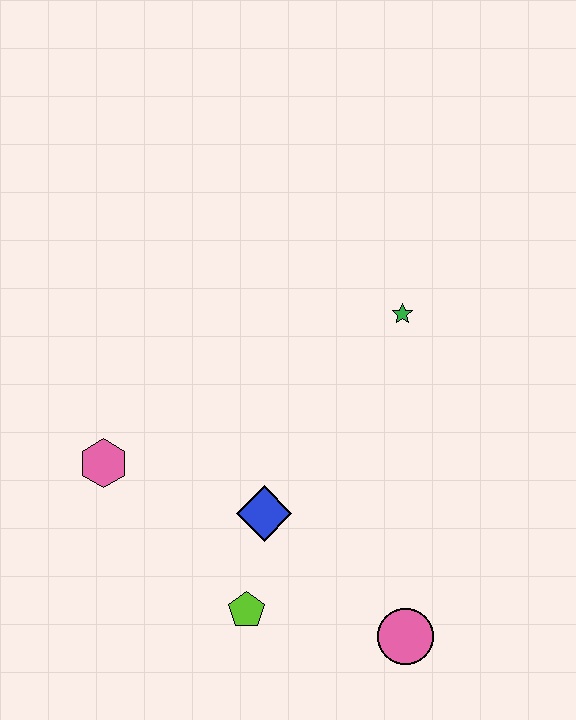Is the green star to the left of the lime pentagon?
No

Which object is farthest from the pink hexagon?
The pink circle is farthest from the pink hexagon.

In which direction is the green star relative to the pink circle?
The green star is above the pink circle.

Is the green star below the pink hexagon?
No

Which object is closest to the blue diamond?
The lime pentagon is closest to the blue diamond.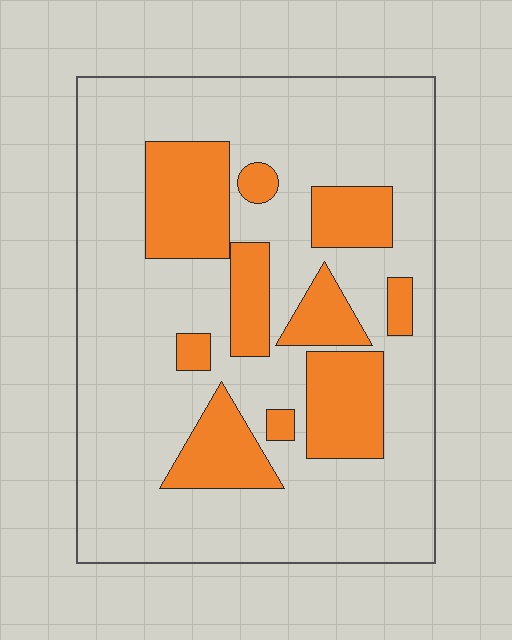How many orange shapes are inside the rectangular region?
10.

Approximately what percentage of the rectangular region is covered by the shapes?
Approximately 25%.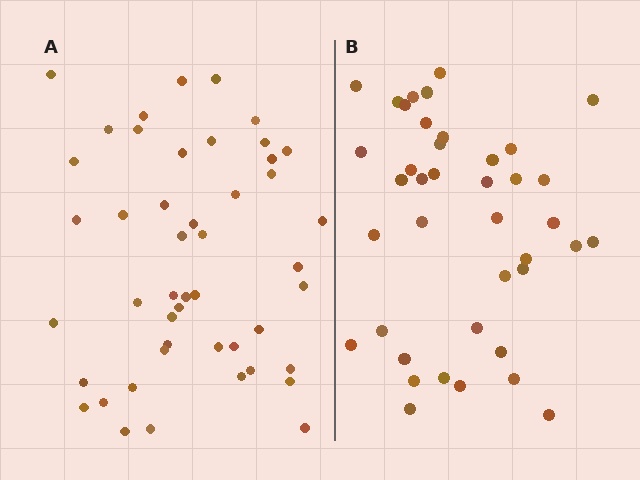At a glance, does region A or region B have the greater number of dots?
Region A (the left region) has more dots.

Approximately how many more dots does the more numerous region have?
Region A has roughly 8 or so more dots than region B.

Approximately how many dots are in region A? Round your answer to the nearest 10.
About 50 dots. (The exact count is 47, which rounds to 50.)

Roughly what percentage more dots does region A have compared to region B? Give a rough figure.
About 20% more.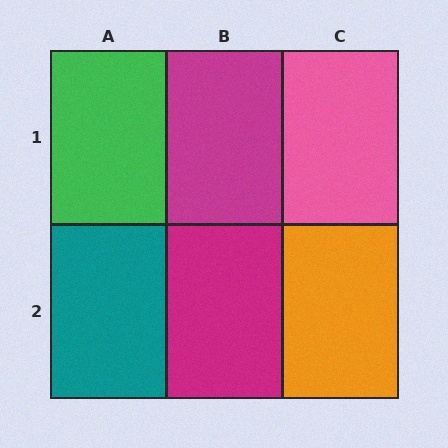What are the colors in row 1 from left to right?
Green, magenta, pink.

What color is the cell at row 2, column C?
Orange.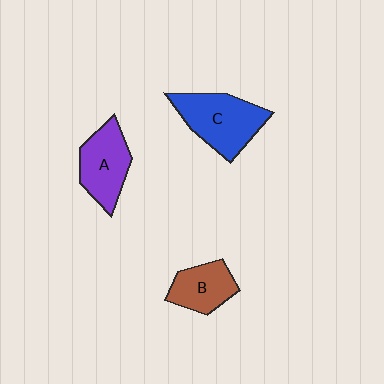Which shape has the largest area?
Shape C (blue).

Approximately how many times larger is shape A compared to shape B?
Approximately 1.3 times.